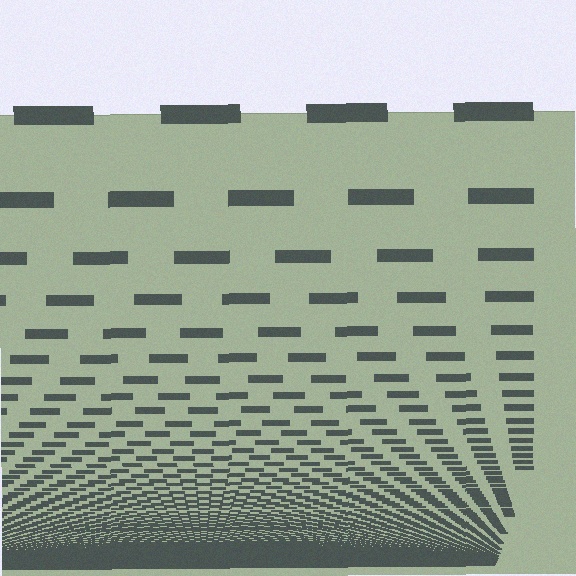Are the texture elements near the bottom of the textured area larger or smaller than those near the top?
Smaller. The gradient is inverted — elements near the bottom are smaller and denser.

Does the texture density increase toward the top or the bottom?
Density increases toward the bottom.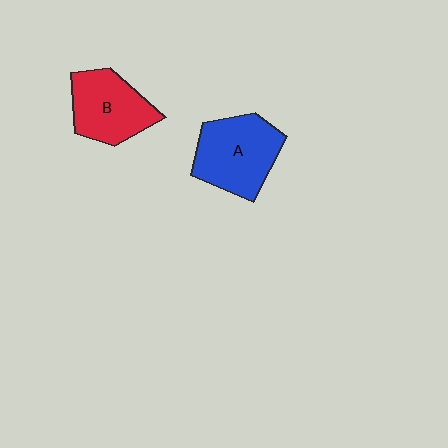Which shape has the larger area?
Shape A (blue).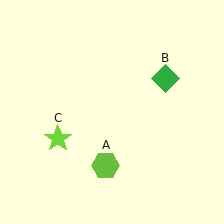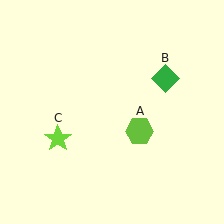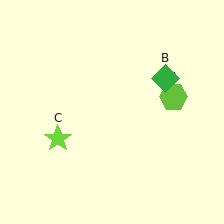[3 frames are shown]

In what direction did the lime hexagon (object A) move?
The lime hexagon (object A) moved up and to the right.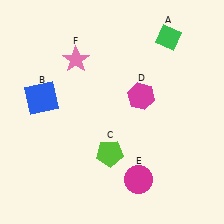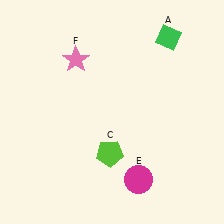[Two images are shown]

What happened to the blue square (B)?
The blue square (B) was removed in Image 2. It was in the top-left area of Image 1.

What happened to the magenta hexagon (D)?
The magenta hexagon (D) was removed in Image 2. It was in the top-right area of Image 1.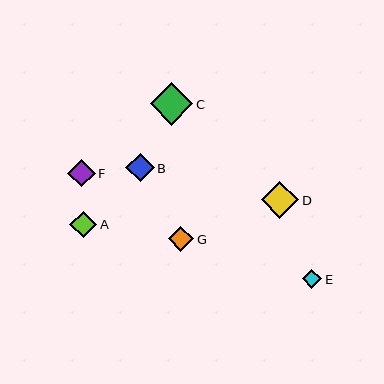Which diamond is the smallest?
Diamond E is the smallest with a size of approximately 19 pixels.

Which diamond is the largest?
Diamond C is the largest with a size of approximately 42 pixels.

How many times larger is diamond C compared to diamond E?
Diamond C is approximately 2.2 times the size of diamond E.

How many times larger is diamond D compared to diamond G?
Diamond D is approximately 1.5 times the size of diamond G.